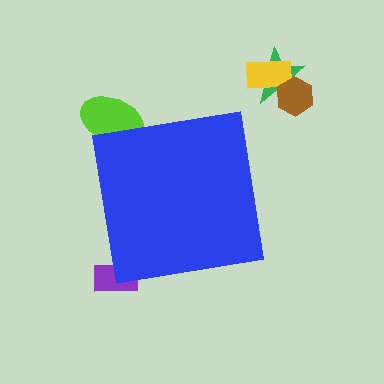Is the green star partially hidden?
No, the green star is fully visible.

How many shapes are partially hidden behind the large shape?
2 shapes are partially hidden.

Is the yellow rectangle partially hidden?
No, the yellow rectangle is fully visible.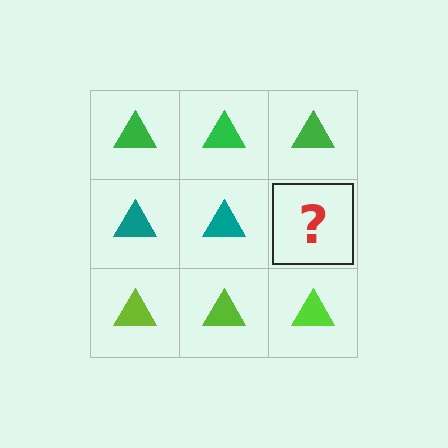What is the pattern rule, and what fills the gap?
The rule is that each row has a consistent color. The gap should be filled with a teal triangle.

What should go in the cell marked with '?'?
The missing cell should contain a teal triangle.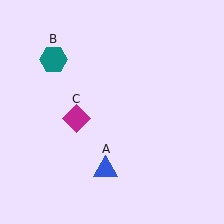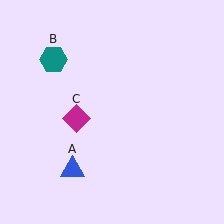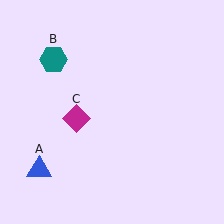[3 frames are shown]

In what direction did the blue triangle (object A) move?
The blue triangle (object A) moved left.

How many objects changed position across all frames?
1 object changed position: blue triangle (object A).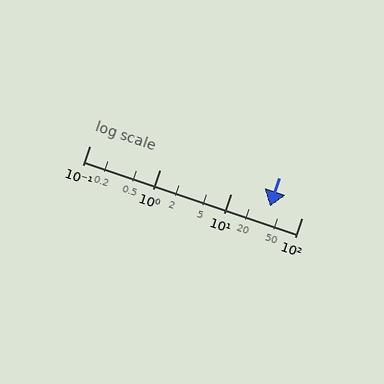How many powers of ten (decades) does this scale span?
The scale spans 3 decades, from 0.1 to 100.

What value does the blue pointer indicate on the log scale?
The pointer indicates approximately 36.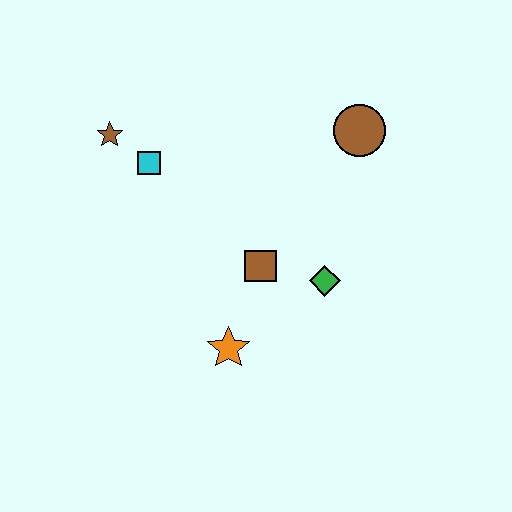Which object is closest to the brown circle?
The green diamond is closest to the brown circle.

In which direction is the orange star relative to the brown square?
The orange star is below the brown square.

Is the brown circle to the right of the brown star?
Yes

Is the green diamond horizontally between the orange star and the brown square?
No